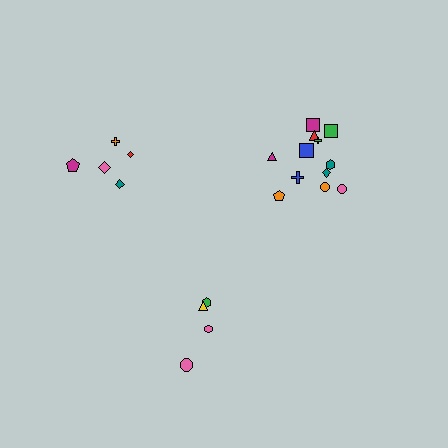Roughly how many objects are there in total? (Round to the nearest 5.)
Roughly 20 objects in total.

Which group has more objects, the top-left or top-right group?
The top-right group.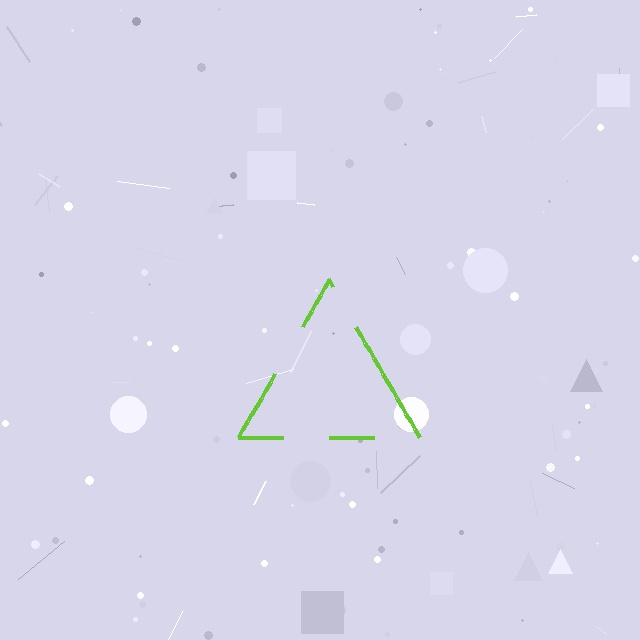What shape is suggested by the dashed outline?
The dashed outline suggests a triangle.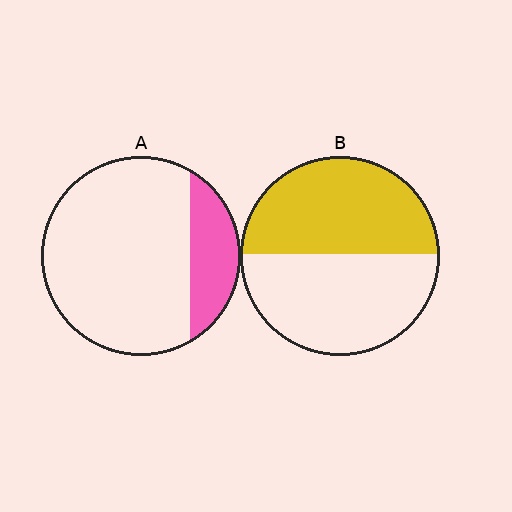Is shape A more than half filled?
No.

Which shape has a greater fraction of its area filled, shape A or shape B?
Shape B.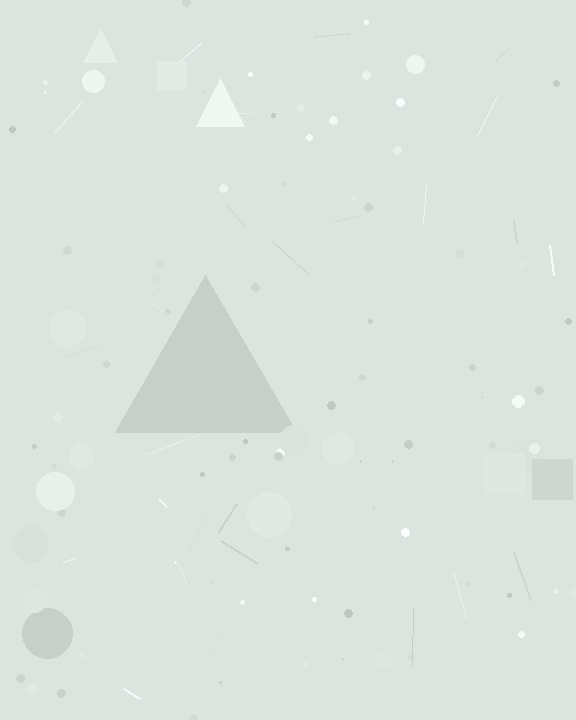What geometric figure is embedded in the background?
A triangle is embedded in the background.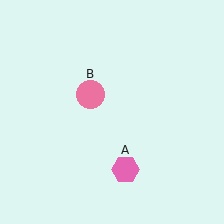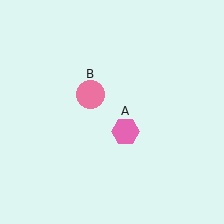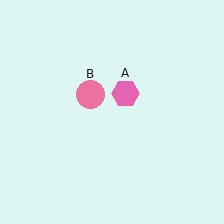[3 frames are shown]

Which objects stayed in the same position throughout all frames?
Pink circle (object B) remained stationary.